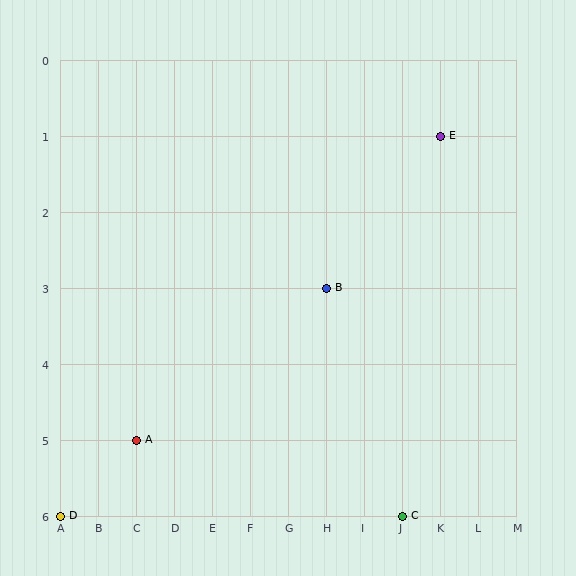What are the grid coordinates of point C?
Point C is at grid coordinates (J, 6).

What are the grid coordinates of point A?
Point A is at grid coordinates (C, 5).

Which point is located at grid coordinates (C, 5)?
Point A is at (C, 5).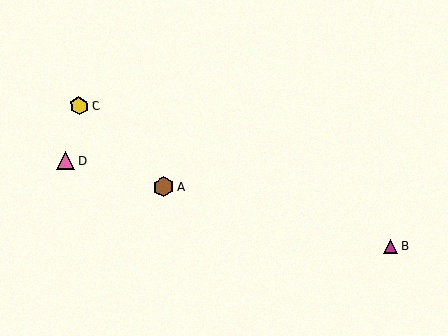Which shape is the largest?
The brown hexagon (labeled A) is the largest.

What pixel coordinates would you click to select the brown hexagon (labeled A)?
Click at (163, 187) to select the brown hexagon A.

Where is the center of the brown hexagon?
The center of the brown hexagon is at (163, 187).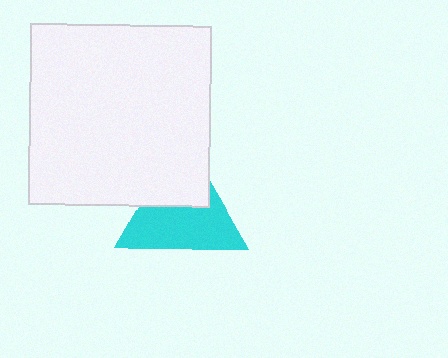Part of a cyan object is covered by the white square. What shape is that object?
It is a triangle.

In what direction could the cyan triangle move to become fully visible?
The cyan triangle could move down. That would shift it out from behind the white square entirely.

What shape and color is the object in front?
The object in front is a white square.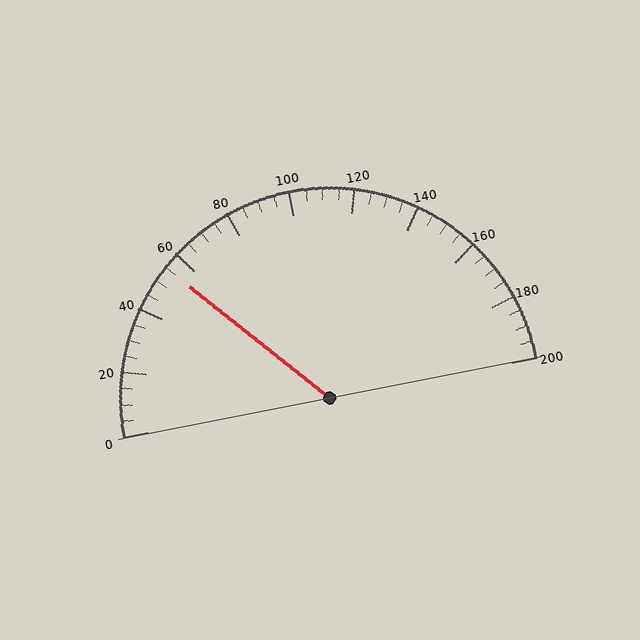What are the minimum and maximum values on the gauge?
The gauge ranges from 0 to 200.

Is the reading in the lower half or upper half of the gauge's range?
The reading is in the lower half of the range (0 to 200).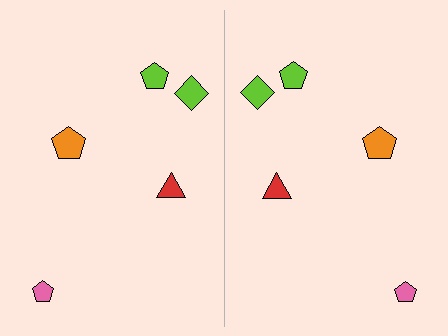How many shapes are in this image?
There are 10 shapes in this image.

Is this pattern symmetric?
Yes, this pattern has bilateral (reflection) symmetry.